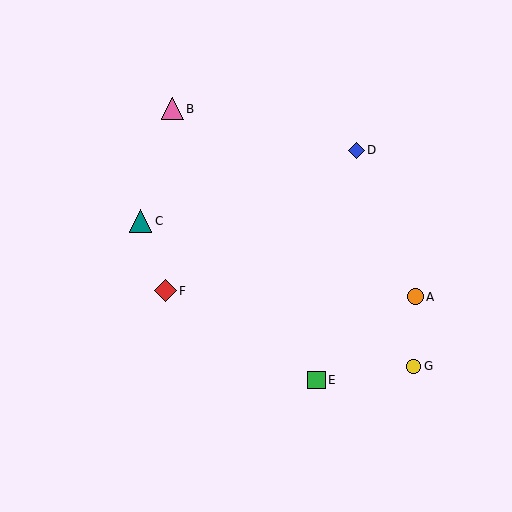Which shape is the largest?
The teal triangle (labeled C) is the largest.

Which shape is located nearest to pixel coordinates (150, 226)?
The teal triangle (labeled C) at (141, 221) is nearest to that location.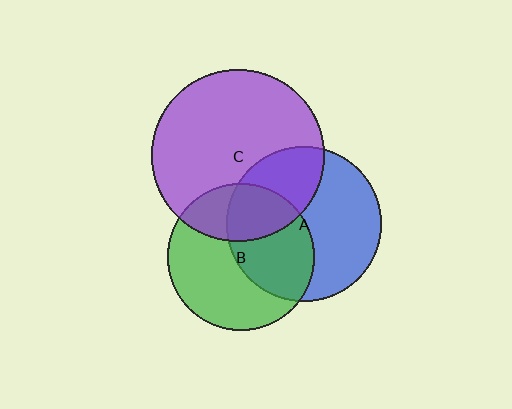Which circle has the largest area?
Circle C (purple).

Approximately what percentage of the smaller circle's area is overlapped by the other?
Approximately 45%.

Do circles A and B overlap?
Yes.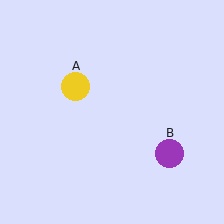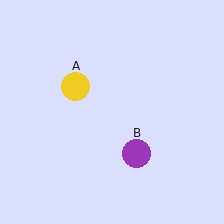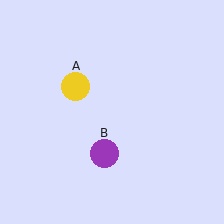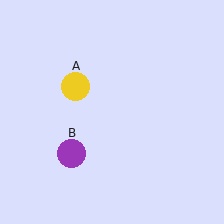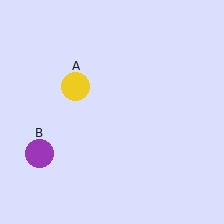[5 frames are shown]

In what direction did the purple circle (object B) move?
The purple circle (object B) moved left.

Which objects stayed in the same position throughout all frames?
Yellow circle (object A) remained stationary.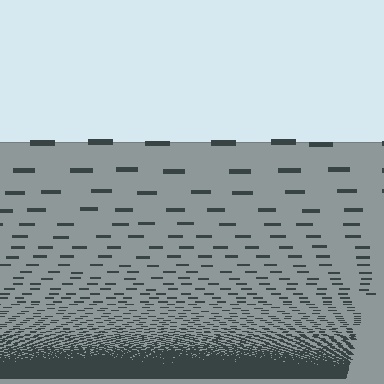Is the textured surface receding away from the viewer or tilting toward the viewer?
The surface appears to tilt toward the viewer. Texture elements get larger and sparser toward the top.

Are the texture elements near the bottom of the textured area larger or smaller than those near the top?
Smaller. The gradient is inverted — elements near the bottom are smaller and denser.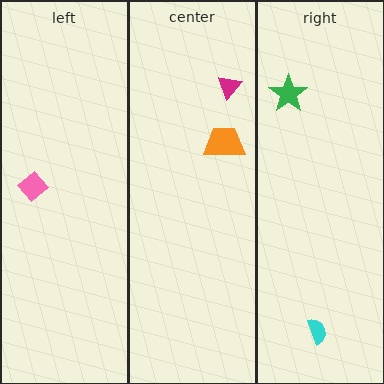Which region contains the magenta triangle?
The center region.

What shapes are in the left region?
The pink diamond.